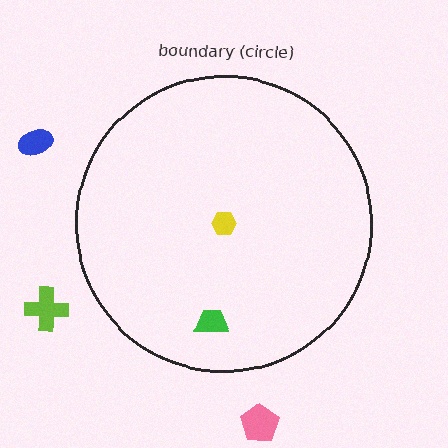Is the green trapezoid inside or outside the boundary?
Inside.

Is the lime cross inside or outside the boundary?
Outside.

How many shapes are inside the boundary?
2 inside, 3 outside.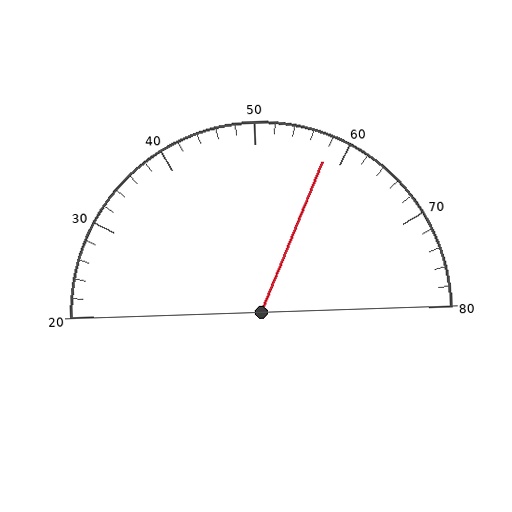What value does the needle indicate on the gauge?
The needle indicates approximately 58.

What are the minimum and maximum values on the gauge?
The gauge ranges from 20 to 80.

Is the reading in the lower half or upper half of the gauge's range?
The reading is in the upper half of the range (20 to 80).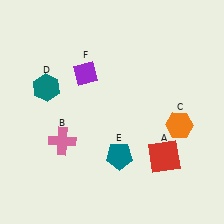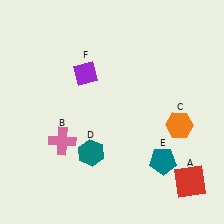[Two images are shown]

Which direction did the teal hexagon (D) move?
The teal hexagon (D) moved down.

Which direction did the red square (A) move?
The red square (A) moved right.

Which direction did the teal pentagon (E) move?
The teal pentagon (E) moved right.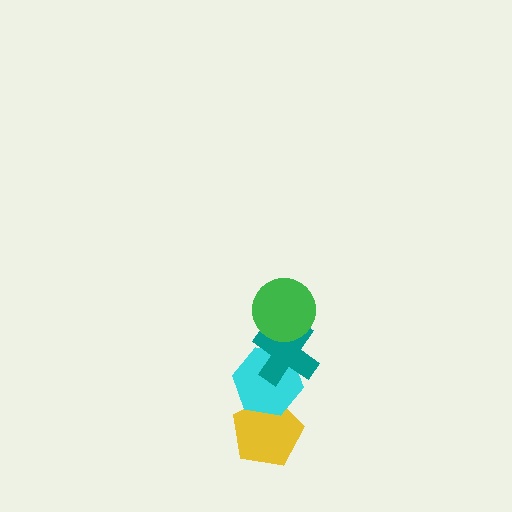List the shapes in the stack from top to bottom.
From top to bottom: the green circle, the teal cross, the cyan hexagon, the yellow pentagon.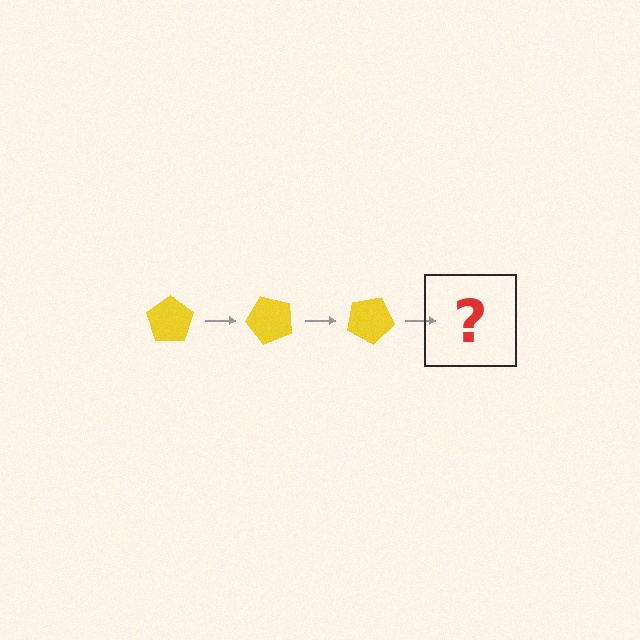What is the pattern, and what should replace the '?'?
The pattern is that the pentagon rotates 50 degrees each step. The '?' should be a yellow pentagon rotated 150 degrees.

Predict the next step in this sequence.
The next step is a yellow pentagon rotated 150 degrees.